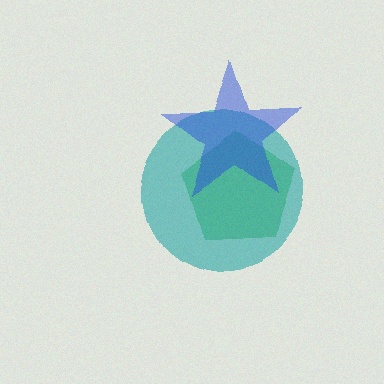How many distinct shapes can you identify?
There are 3 distinct shapes: a green pentagon, a teal circle, a blue star.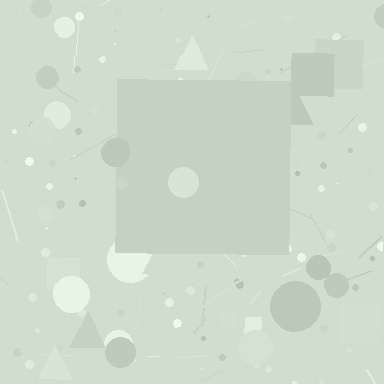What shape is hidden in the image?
A square is hidden in the image.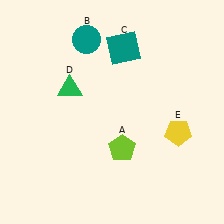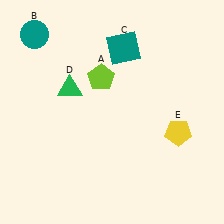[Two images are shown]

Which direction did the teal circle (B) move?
The teal circle (B) moved left.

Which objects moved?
The objects that moved are: the lime pentagon (A), the teal circle (B).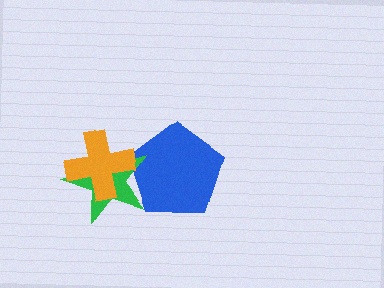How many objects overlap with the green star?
2 objects overlap with the green star.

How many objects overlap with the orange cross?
2 objects overlap with the orange cross.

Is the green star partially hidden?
Yes, it is partially covered by another shape.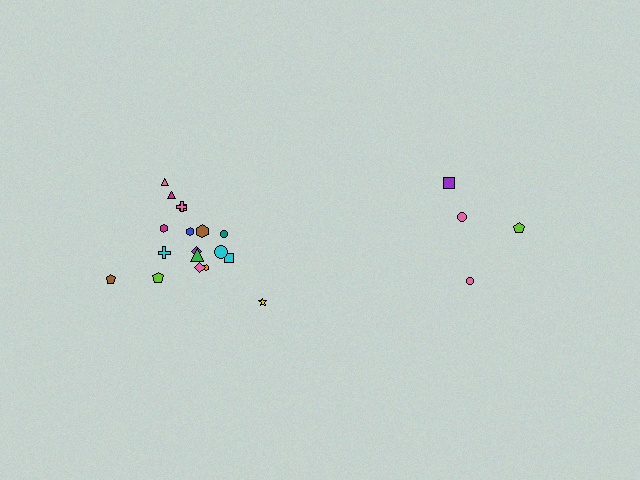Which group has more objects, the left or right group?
The left group.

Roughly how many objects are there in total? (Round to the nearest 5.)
Roughly 20 objects in total.